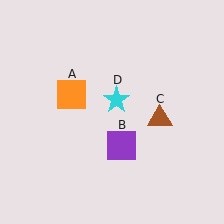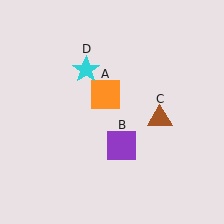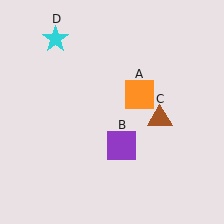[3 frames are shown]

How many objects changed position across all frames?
2 objects changed position: orange square (object A), cyan star (object D).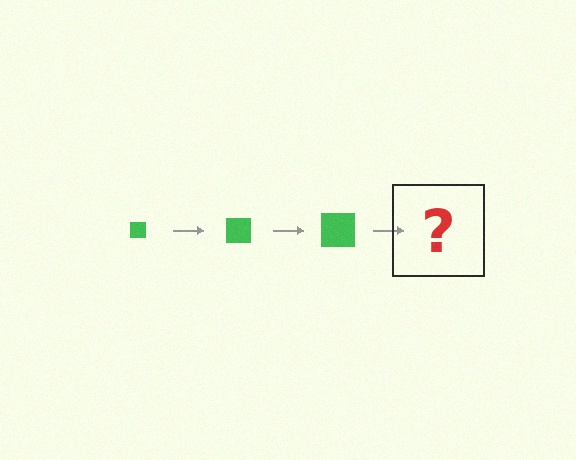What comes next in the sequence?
The next element should be a green square, larger than the previous one.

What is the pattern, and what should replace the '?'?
The pattern is that the square gets progressively larger each step. The '?' should be a green square, larger than the previous one.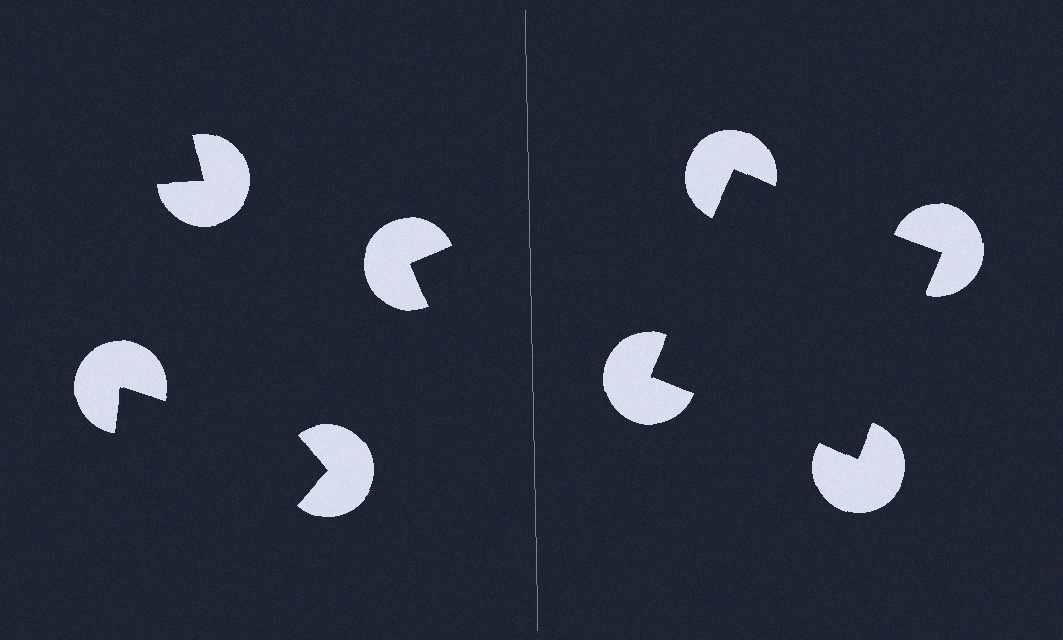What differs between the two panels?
The pac-man discs are positioned identically on both sides; only the wedge orientations differ. On the right they align to a square; on the left they are misaligned.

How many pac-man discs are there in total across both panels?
8 — 4 on each side.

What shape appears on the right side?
An illusory square.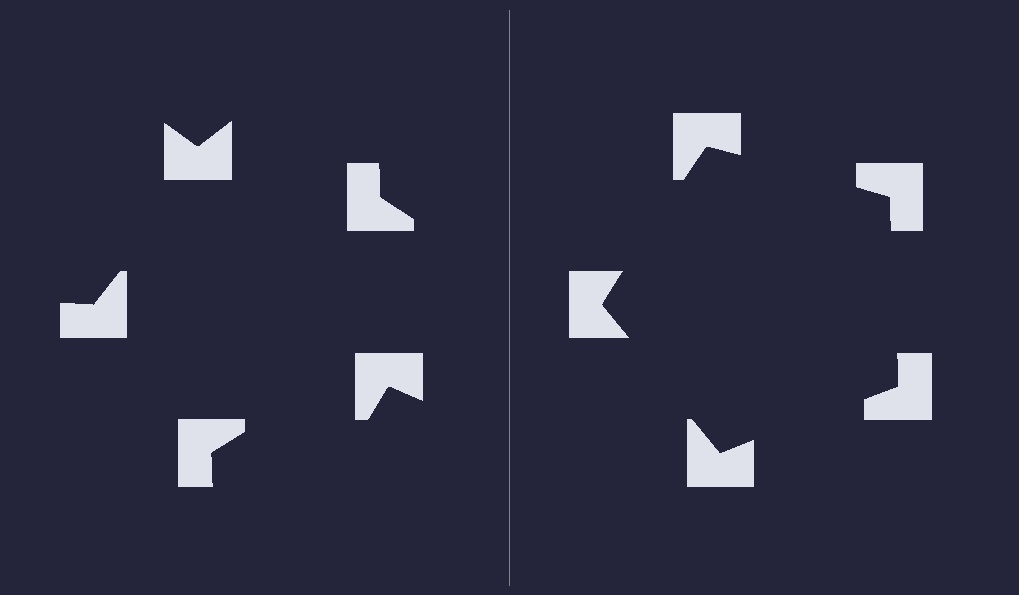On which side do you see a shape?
An illusory pentagon appears on the right side. On the left side the wedge cuts are rotated, so no coherent shape forms.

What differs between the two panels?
The notched squares are positioned identically on both sides; only the wedge orientations differ. On the right they align to a pentagon; on the left they are misaligned.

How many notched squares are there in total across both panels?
10 — 5 on each side.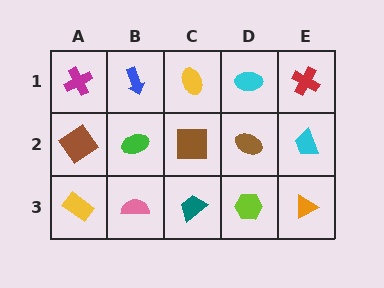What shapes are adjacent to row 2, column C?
A yellow ellipse (row 1, column C), a teal trapezoid (row 3, column C), a green ellipse (row 2, column B), a brown ellipse (row 2, column D).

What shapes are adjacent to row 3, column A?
A brown diamond (row 2, column A), a pink semicircle (row 3, column B).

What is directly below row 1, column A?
A brown diamond.